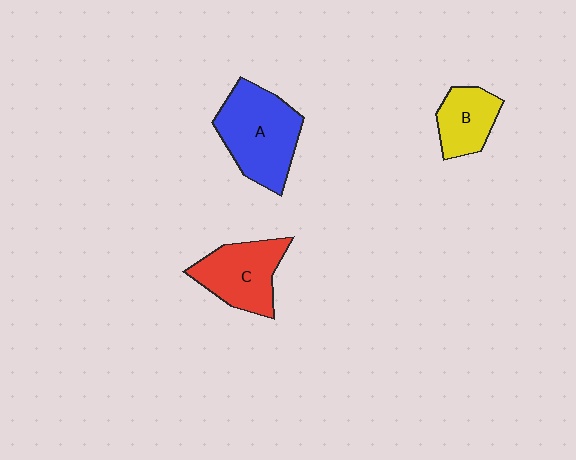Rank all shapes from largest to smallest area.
From largest to smallest: A (blue), C (red), B (yellow).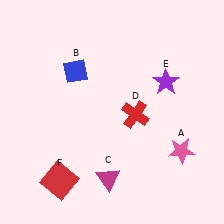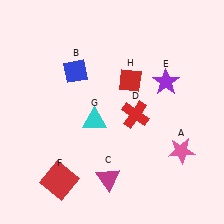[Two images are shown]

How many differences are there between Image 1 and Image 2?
There are 2 differences between the two images.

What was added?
A cyan triangle (G), a red diamond (H) were added in Image 2.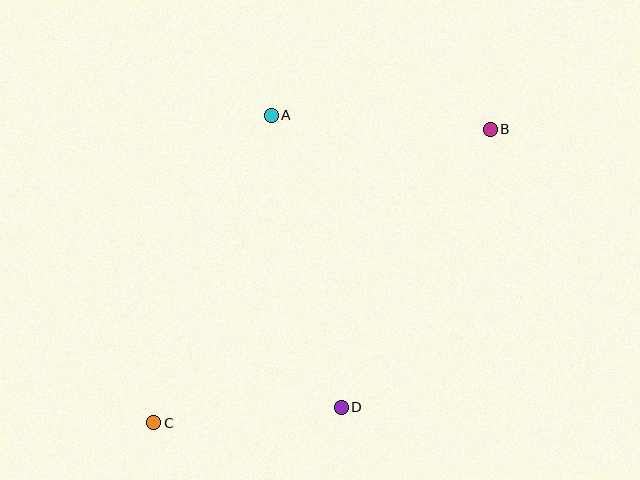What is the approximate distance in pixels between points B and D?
The distance between B and D is approximately 316 pixels.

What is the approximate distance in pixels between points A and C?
The distance between A and C is approximately 330 pixels.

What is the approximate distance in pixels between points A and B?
The distance between A and B is approximately 220 pixels.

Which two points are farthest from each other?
Points B and C are farthest from each other.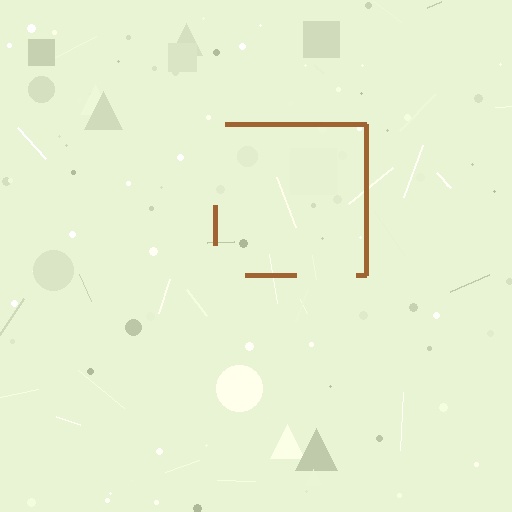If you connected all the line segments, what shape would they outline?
They would outline a square.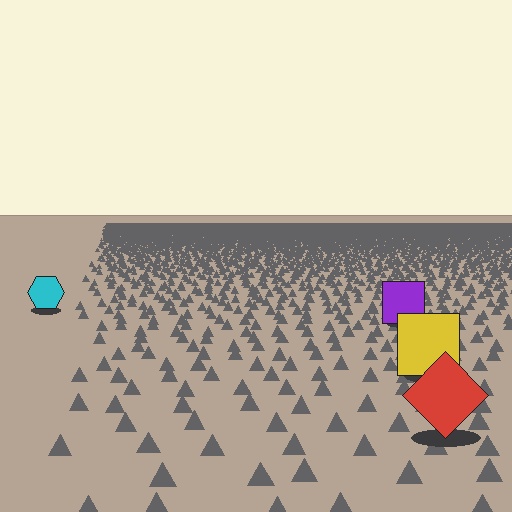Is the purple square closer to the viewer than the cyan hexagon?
Yes. The purple square is closer — you can tell from the texture gradient: the ground texture is coarser near it.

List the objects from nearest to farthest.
From nearest to farthest: the red diamond, the yellow square, the purple square, the cyan hexagon.